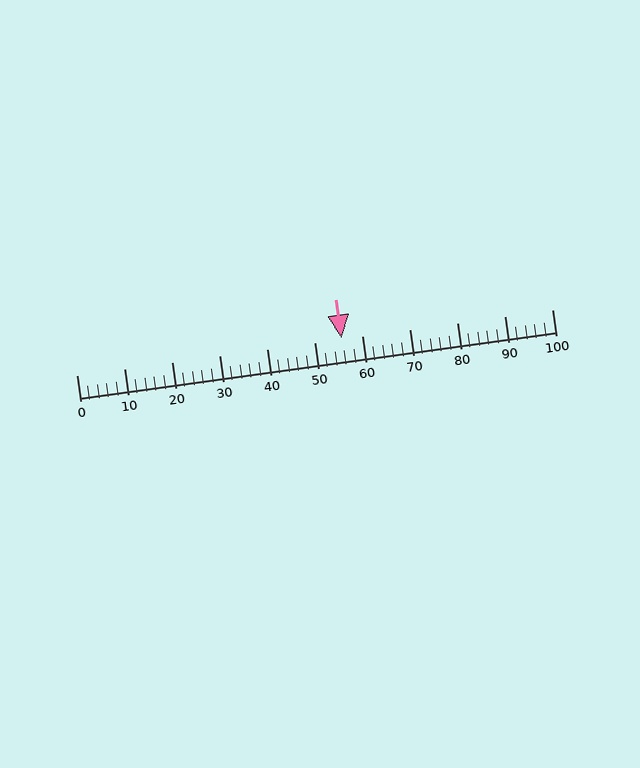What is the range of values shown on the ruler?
The ruler shows values from 0 to 100.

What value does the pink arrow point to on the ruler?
The pink arrow points to approximately 56.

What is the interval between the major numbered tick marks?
The major tick marks are spaced 10 units apart.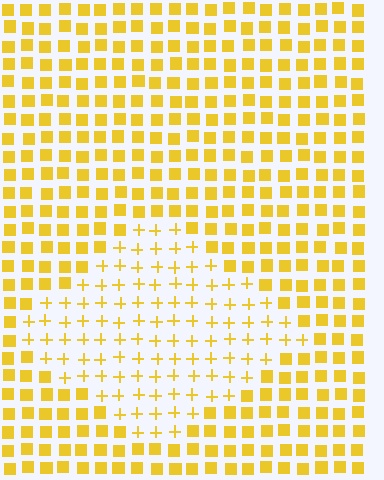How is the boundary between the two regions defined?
The boundary is defined by a change in element shape: plus signs inside vs. squares outside. All elements share the same color and spacing.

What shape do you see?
I see a diamond.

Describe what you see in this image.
The image is filled with small yellow elements arranged in a uniform grid. A diamond-shaped region contains plus signs, while the surrounding area contains squares. The boundary is defined purely by the change in element shape.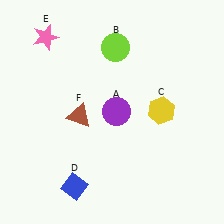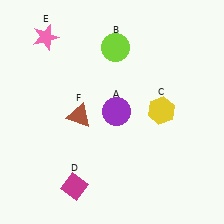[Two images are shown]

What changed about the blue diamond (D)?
In Image 1, D is blue. In Image 2, it changed to magenta.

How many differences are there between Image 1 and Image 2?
There is 1 difference between the two images.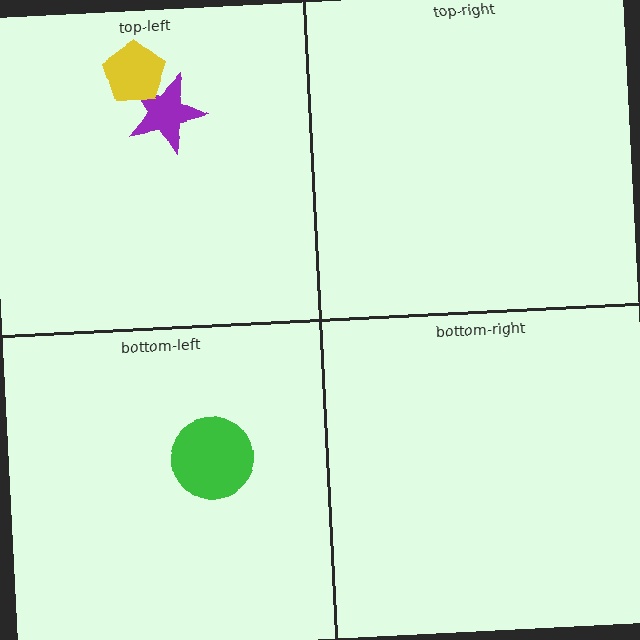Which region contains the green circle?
The bottom-left region.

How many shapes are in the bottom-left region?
1.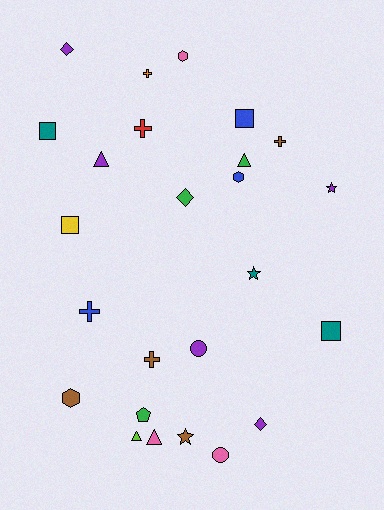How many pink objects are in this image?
There are 3 pink objects.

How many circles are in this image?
There are 2 circles.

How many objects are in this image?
There are 25 objects.